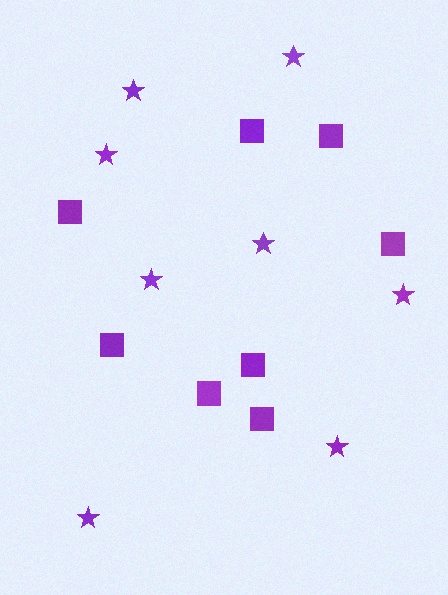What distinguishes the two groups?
There are 2 groups: one group of stars (8) and one group of squares (8).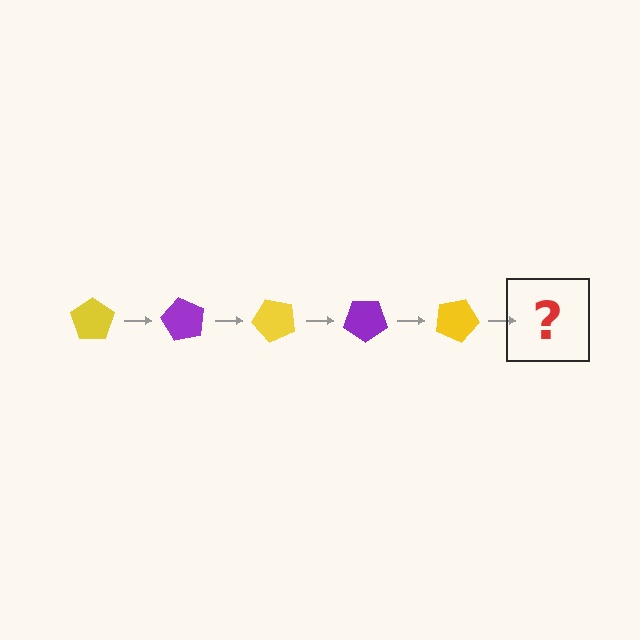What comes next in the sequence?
The next element should be a purple pentagon, rotated 300 degrees from the start.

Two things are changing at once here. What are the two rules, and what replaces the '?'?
The two rules are that it rotates 60 degrees each step and the color cycles through yellow and purple. The '?' should be a purple pentagon, rotated 300 degrees from the start.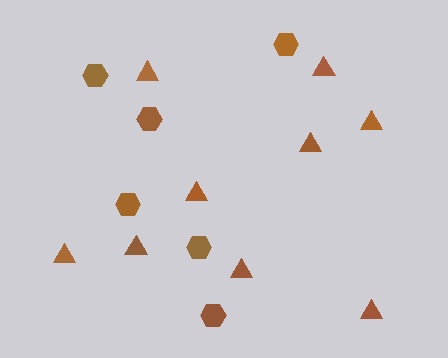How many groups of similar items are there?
There are 2 groups: one group of hexagons (6) and one group of triangles (9).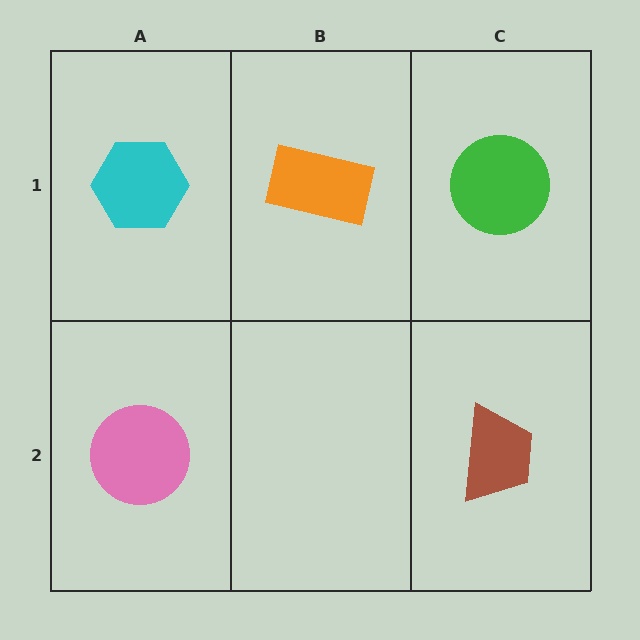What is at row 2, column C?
A brown trapezoid.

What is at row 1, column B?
An orange rectangle.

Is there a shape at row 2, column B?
No, that cell is empty.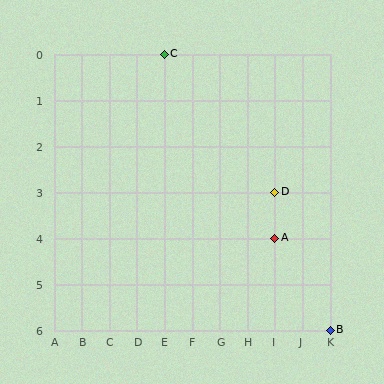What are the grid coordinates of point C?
Point C is at grid coordinates (E, 0).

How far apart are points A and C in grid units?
Points A and C are 4 columns and 4 rows apart (about 5.7 grid units diagonally).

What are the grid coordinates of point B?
Point B is at grid coordinates (K, 6).